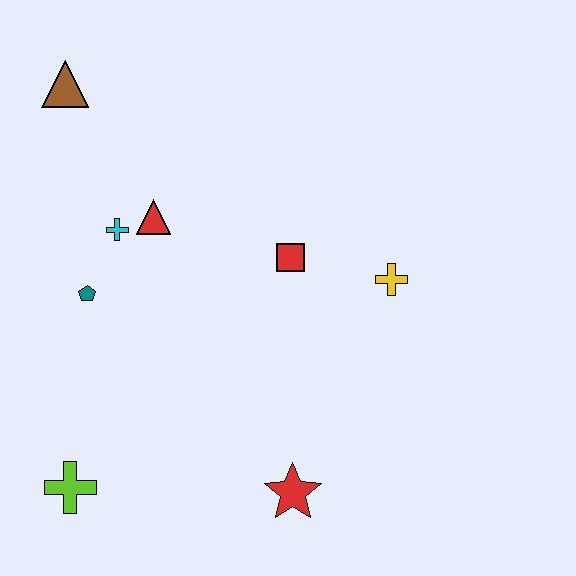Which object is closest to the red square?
The yellow cross is closest to the red square.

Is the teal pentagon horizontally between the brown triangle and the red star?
Yes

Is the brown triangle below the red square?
No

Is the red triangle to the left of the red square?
Yes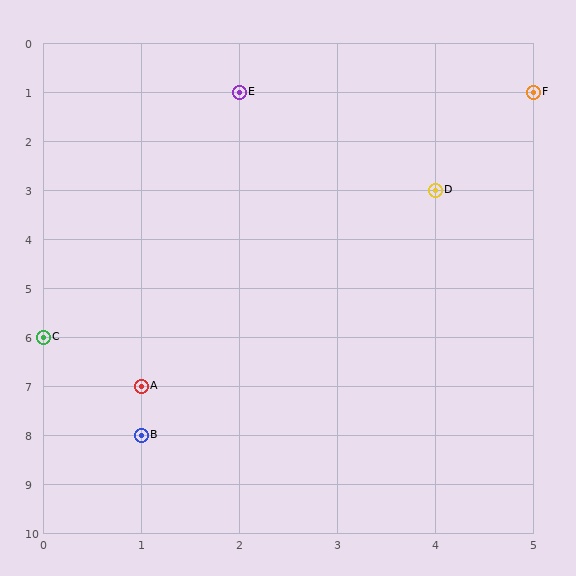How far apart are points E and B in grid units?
Points E and B are 1 column and 7 rows apart (about 7.1 grid units diagonally).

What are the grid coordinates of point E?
Point E is at grid coordinates (2, 1).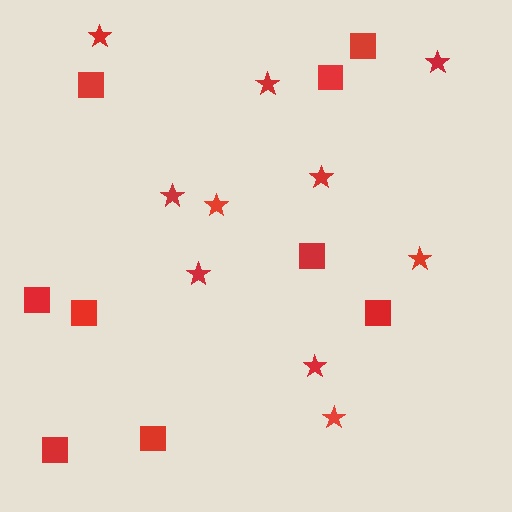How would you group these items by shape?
There are 2 groups: one group of stars (10) and one group of squares (9).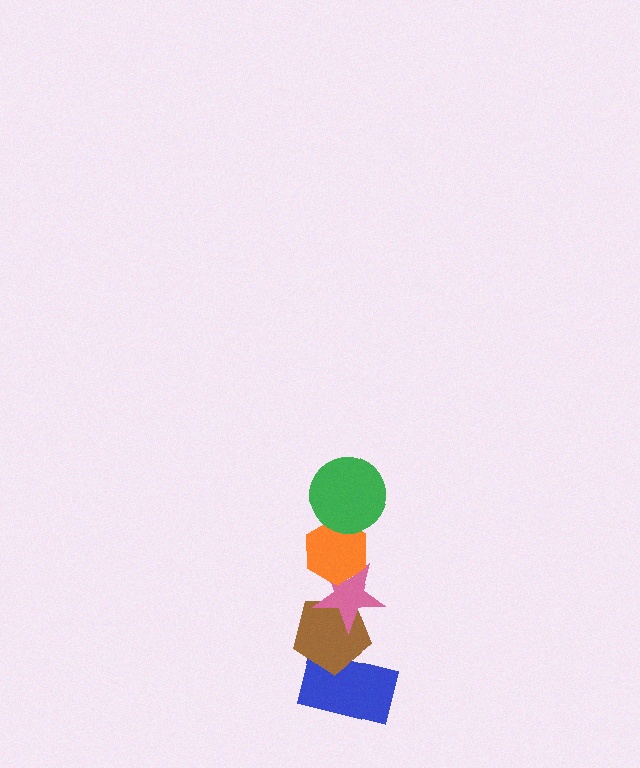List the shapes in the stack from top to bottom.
From top to bottom: the green circle, the orange hexagon, the pink star, the brown pentagon, the blue rectangle.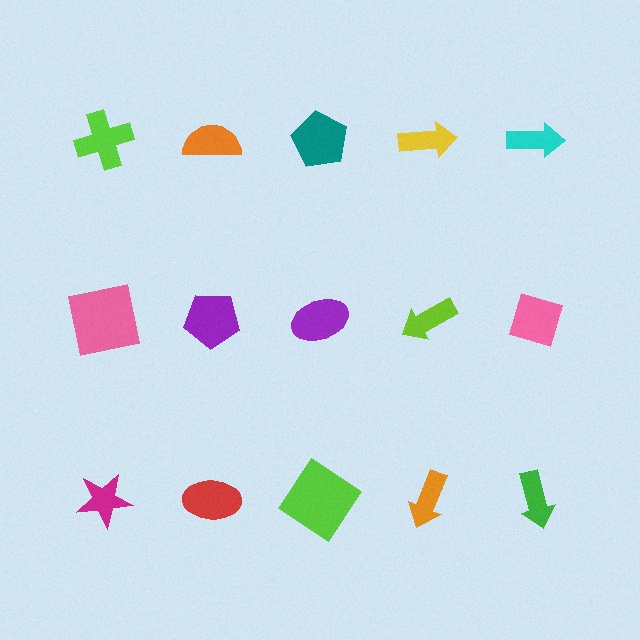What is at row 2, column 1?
A pink square.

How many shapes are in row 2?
5 shapes.